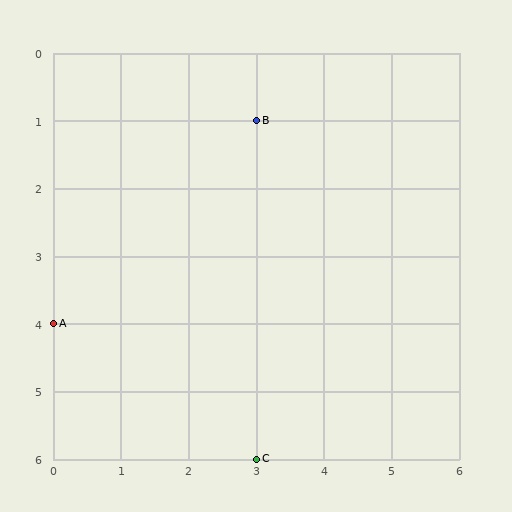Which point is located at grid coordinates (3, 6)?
Point C is at (3, 6).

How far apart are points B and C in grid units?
Points B and C are 5 rows apart.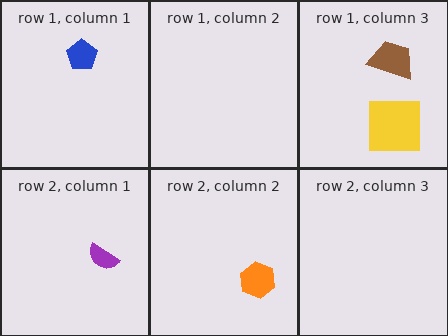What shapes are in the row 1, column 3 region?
The brown trapezoid, the yellow square.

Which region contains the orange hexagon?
The row 2, column 2 region.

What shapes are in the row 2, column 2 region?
The orange hexagon.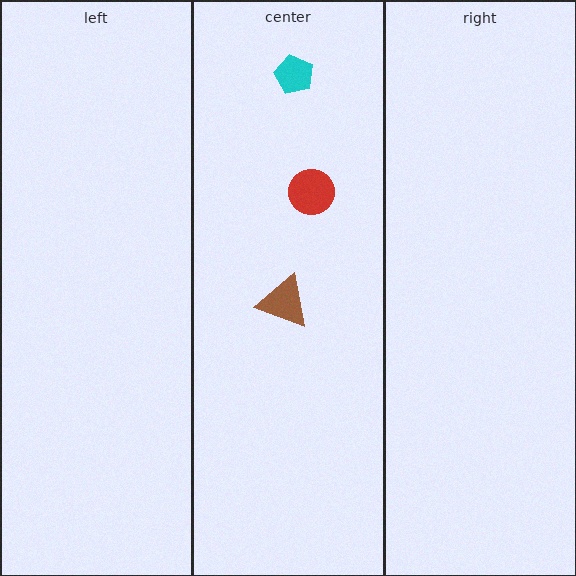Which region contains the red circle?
The center region.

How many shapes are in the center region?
3.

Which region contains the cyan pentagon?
The center region.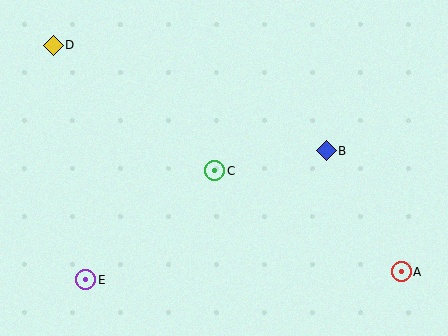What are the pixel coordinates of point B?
Point B is at (326, 151).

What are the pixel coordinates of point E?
Point E is at (86, 280).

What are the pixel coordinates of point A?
Point A is at (401, 272).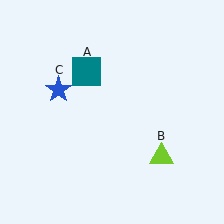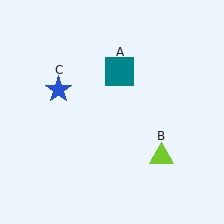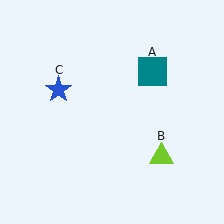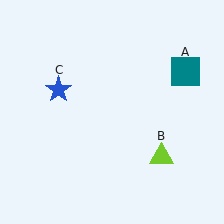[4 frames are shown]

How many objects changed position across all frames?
1 object changed position: teal square (object A).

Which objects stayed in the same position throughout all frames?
Lime triangle (object B) and blue star (object C) remained stationary.